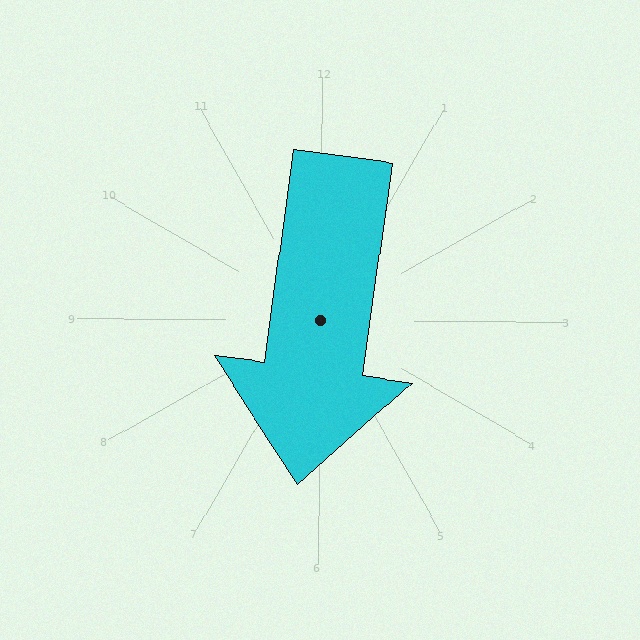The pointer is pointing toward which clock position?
Roughly 6 o'clock.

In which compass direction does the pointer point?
South.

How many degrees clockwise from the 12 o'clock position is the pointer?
Approximately 188 degrees.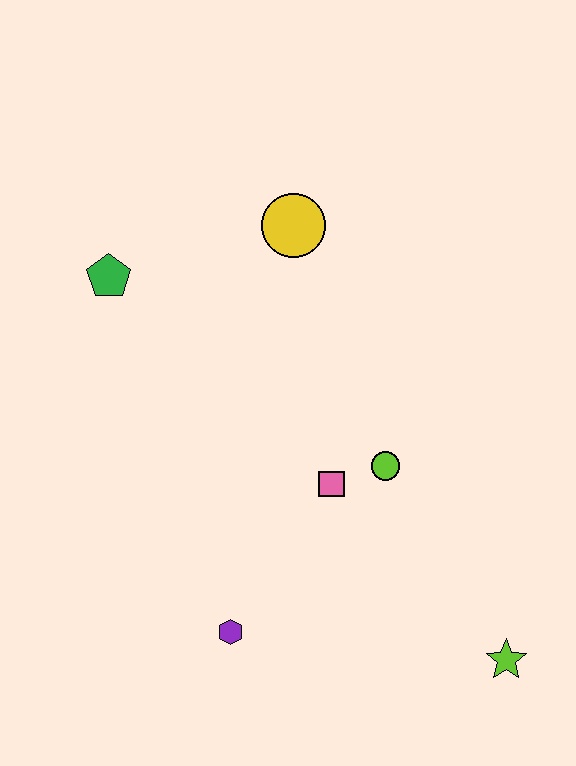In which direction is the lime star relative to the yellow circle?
The lime star is below the yellow circle.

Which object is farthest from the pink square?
The green pentagon is farthest from the pink square.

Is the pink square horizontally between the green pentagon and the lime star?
Yes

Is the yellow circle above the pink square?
Yes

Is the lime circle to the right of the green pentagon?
Yes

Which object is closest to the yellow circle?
The green pentagon is closest to the yellow circle.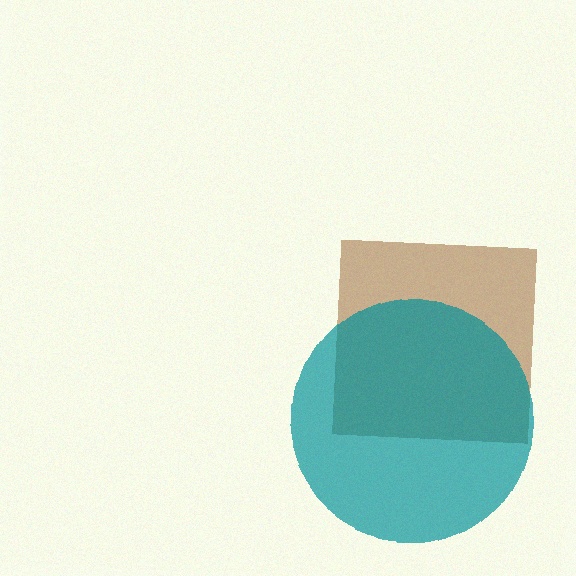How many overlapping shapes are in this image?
There are 2 overlapping shapes in the image.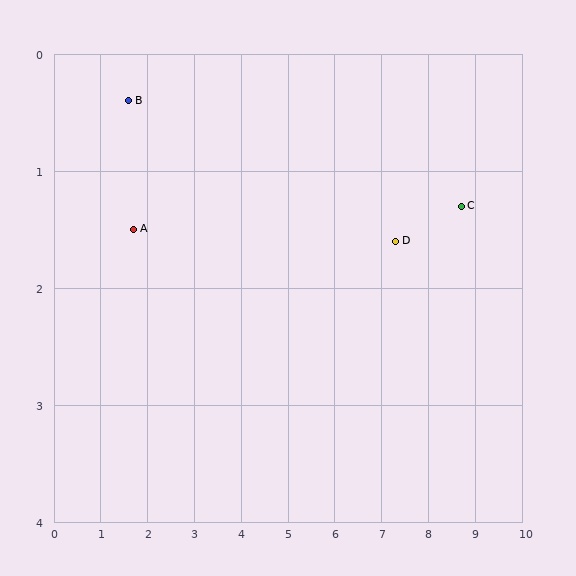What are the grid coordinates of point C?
Point C is at approximately (8.7, 1.3).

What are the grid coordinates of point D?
Point D is at approximately (7.3, 1.6).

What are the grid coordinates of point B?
Point B is at approximately (1.6, 0.4).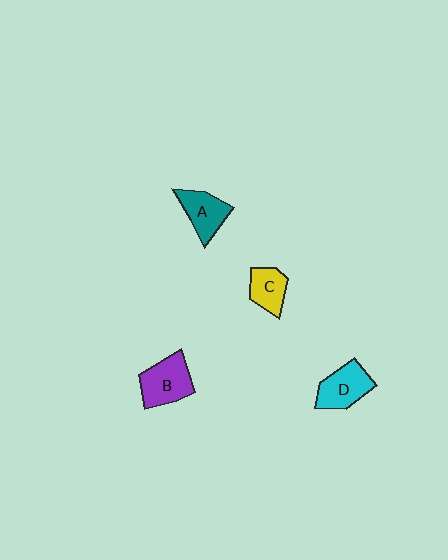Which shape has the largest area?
Shape B (purple).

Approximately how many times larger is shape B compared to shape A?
Approximately 1.2 times.